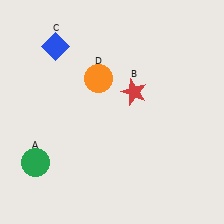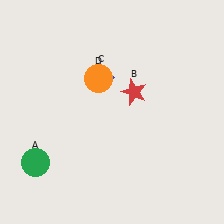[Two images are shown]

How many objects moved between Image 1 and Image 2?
1 object moved between the two images.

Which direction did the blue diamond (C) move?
The blue diamond (C) moved right.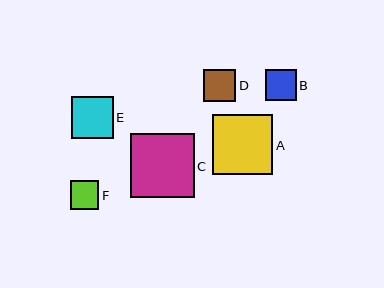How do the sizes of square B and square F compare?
Square B and square F are approximately the same size.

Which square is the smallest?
Square F is the smallest with a size of approximately 28 pixels.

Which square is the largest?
Square C is the largest with a size of approximately 64 pixels.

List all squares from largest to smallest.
From largest to smallest: C, A, E, D, B, F.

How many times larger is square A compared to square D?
Square A is approximately 1.9 times the size of square D.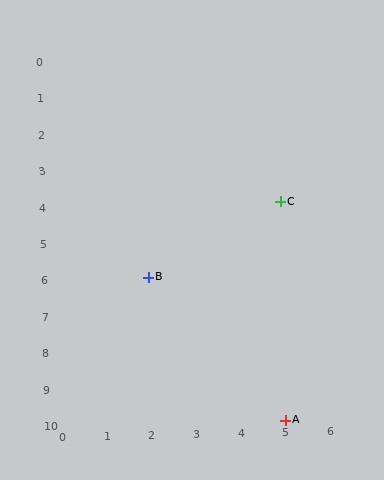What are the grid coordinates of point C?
Point C is at grid coordinates (5, 4).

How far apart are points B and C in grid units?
Points B and C are 3 columns and 2 rows apart (about 3.6 grid units diagonally).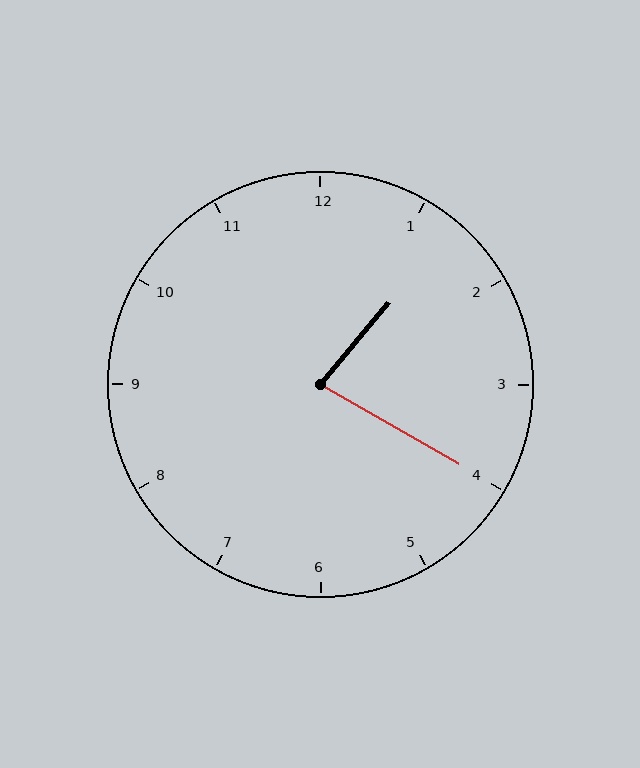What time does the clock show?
1:20.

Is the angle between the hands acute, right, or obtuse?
It is acute.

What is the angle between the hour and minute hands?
Approximately 80 degrees.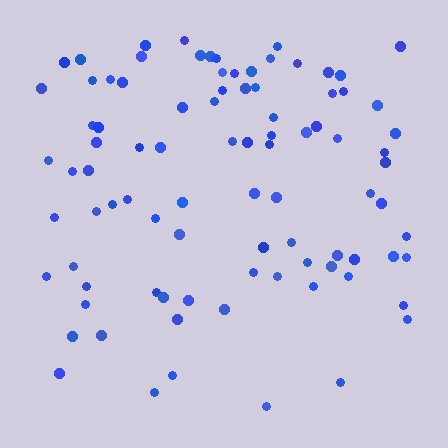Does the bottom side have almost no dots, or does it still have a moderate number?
Still a moderate number, just noticeably fewer than the top.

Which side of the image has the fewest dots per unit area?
The bottom.